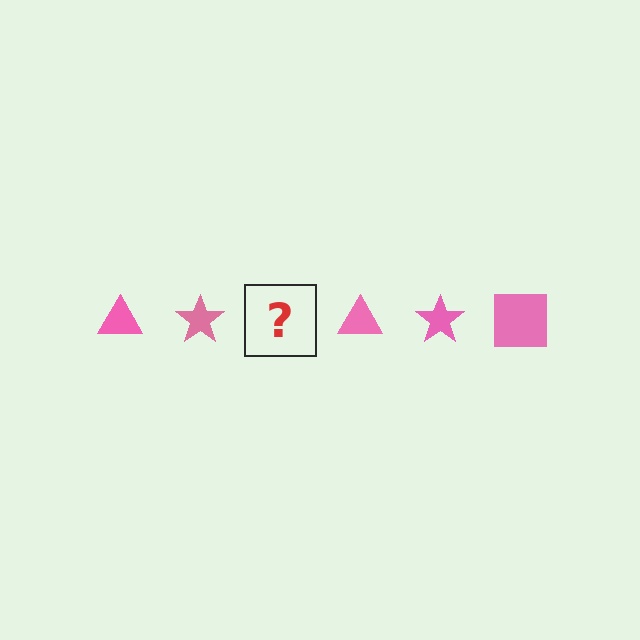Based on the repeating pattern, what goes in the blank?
The blank should be a pink square.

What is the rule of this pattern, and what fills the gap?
The rule is that the pattern cycles through triangle, star, square shapes in pink. The gap should be filled with a pink square.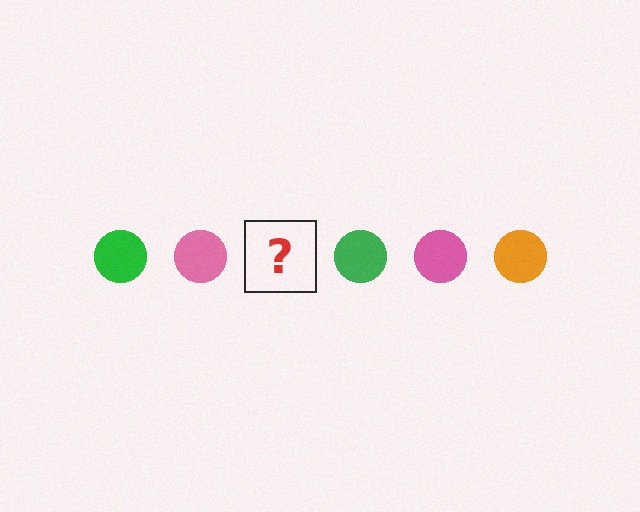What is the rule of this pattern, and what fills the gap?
The rule is that the pattern cycles through green, pink, orange circles. The gap should be filled with an orange circle.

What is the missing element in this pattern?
The missing element is an orange circle.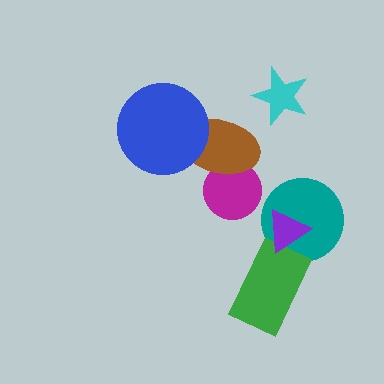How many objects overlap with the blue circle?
1 object overlaps with the blue circle.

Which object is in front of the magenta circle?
The brown ellipse is in front of the magenta circle.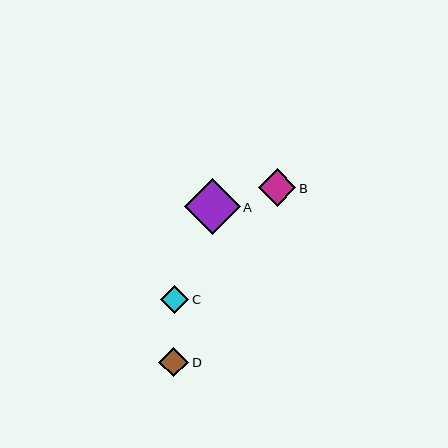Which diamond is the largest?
Diamond A is the largest with a size of approximately 56 pixels.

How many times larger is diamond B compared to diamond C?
Diamond B is approximately 1.3 times the size of diamond C.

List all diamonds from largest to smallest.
From largest to smallest: A, B, D, C.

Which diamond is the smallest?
Diamond C is the smallest with a size of approximately 28 pixels.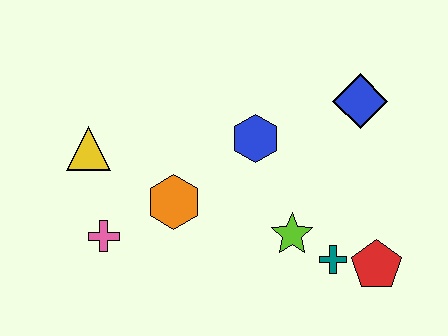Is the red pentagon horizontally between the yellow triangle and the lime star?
No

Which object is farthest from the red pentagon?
The yellow triangle is farthest from the red pentagon.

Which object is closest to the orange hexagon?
The pink cross is closest to the orange hexagon.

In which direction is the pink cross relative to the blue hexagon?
The pink cross is to the left of the blue hexagon.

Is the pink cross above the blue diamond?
No